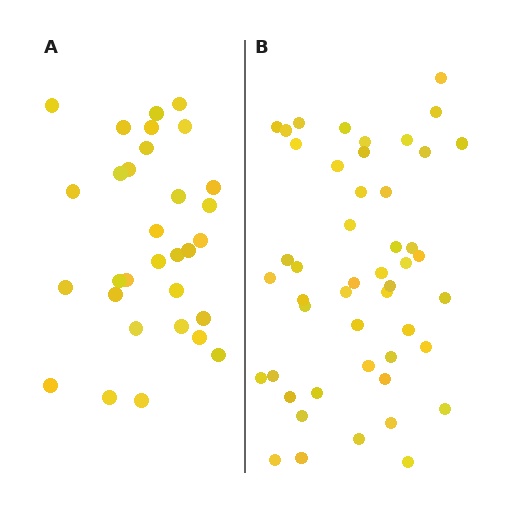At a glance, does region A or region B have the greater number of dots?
Region B (the right region) has more dots.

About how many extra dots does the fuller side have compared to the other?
Region B has approximately 15 more dots than region A.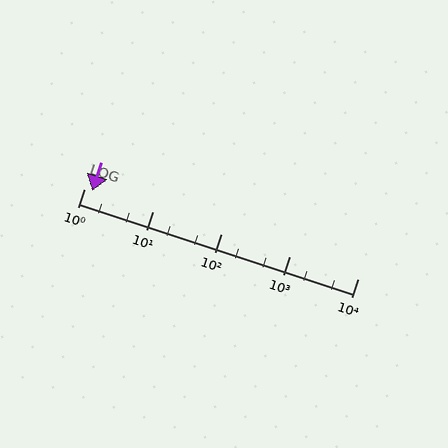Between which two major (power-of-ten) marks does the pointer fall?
The pointer is between 1 and 10.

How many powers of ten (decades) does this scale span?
The scale spans 4 decades, from 1 to 10000.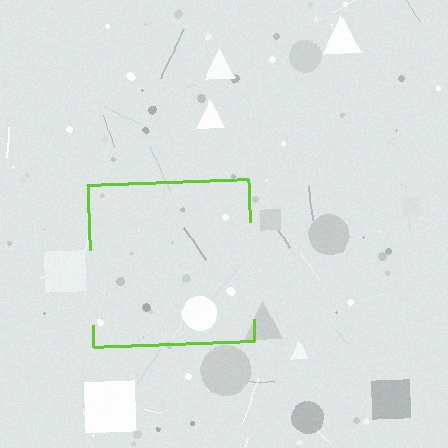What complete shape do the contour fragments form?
The contour fragments form a square.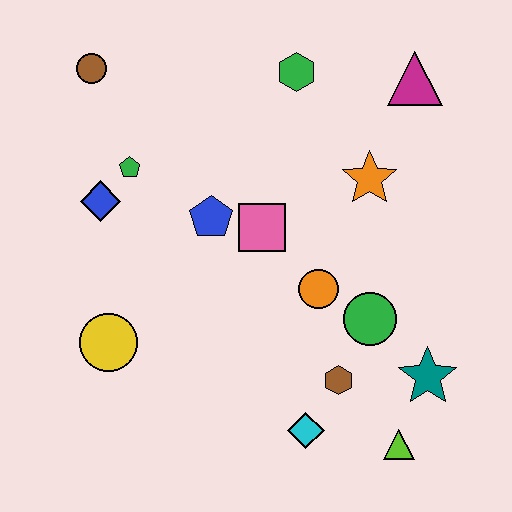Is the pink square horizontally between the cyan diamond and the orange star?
No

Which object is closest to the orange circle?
The green circle is closest to the orange circle.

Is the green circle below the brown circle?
Yes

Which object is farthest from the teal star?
The brown circle is farthest from the teal star.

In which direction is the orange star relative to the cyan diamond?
The orange star is above the cyan diamond.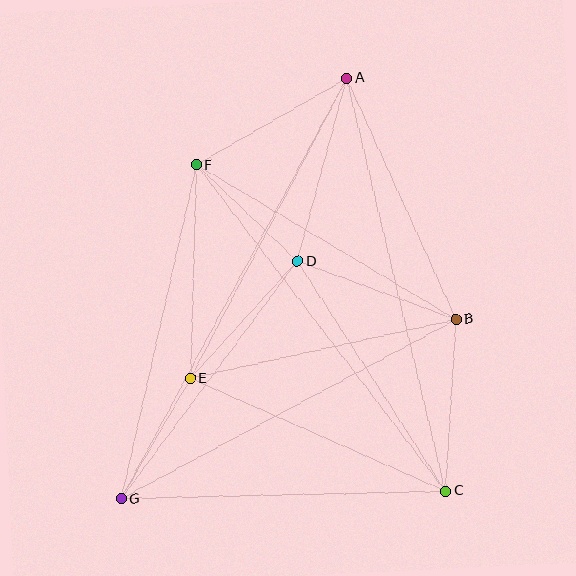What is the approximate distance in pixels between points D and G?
The distance between D and G is approximately 296 pixels.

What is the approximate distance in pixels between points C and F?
The distance between C and F is approximately 410 pixels.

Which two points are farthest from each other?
Points A and G are farthest from each other.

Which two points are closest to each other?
Points E and G are closest to each other.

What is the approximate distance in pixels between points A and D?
The distance between A and D is approximately 189 pixels.